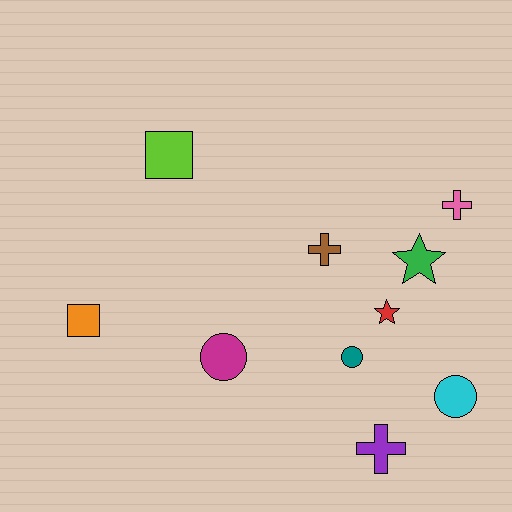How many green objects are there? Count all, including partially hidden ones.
There is 1 green object.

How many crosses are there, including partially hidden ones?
There are 3 crosses.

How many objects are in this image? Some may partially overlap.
There are 10 objects.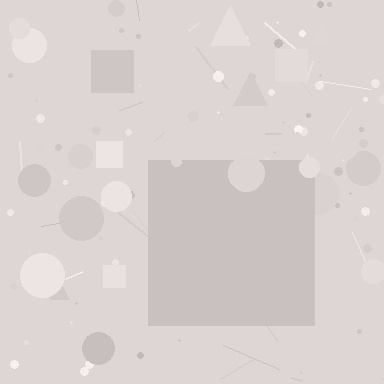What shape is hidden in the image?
A square is hidden in the image.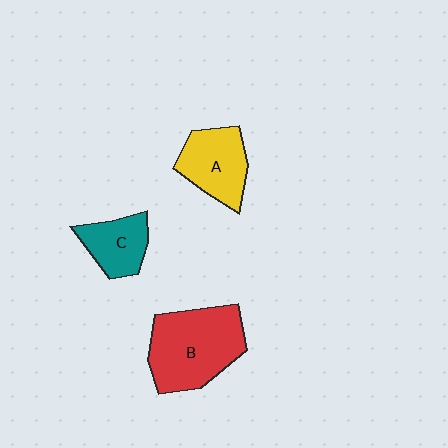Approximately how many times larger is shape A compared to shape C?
Approximately 1.3 times.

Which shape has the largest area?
Shape B (red).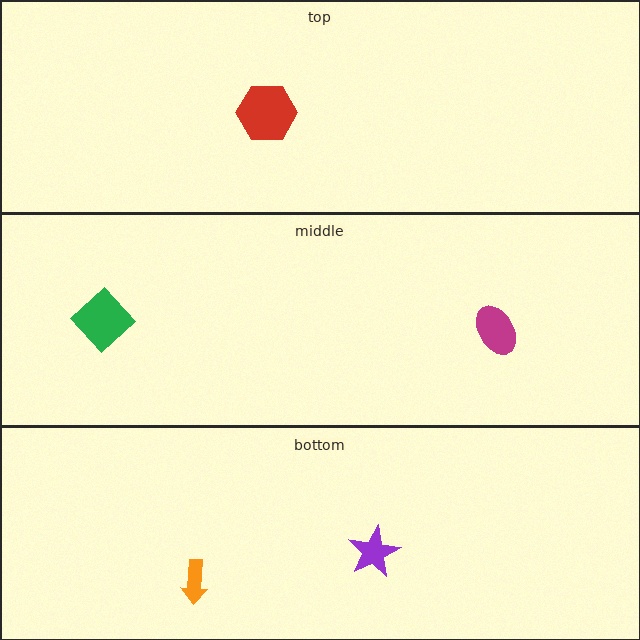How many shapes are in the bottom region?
2.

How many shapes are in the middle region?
2.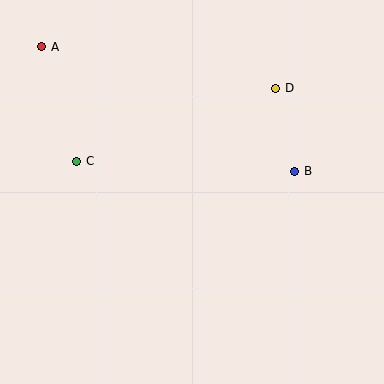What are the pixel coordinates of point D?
Point D is at (276, 88).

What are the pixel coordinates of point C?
Point C is at (77, 161).